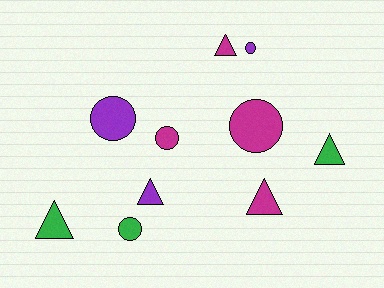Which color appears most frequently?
Magenta, with 4 objects.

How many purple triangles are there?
There is 1 purple triangle.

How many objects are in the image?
There are 10 objects.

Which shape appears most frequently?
Circle, with 5 objects.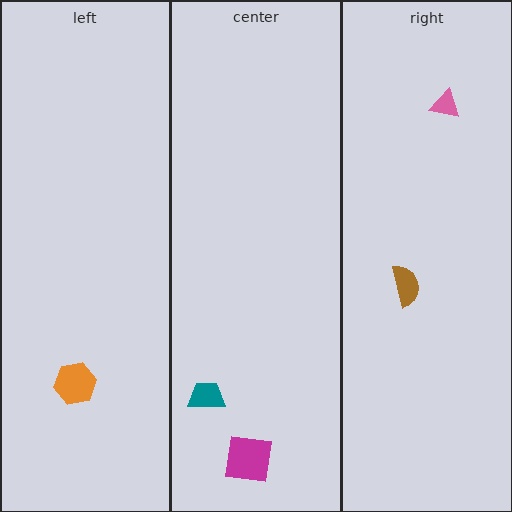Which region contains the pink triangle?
The right region.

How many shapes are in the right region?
2.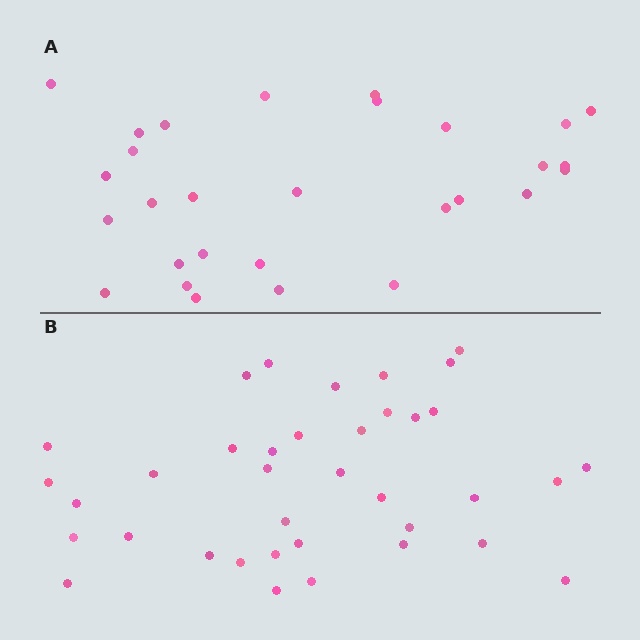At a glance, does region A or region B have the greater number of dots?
Region B (the bottom region) has more dots.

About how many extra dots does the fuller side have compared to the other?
Region B has roughly 8 or so more dots than region A.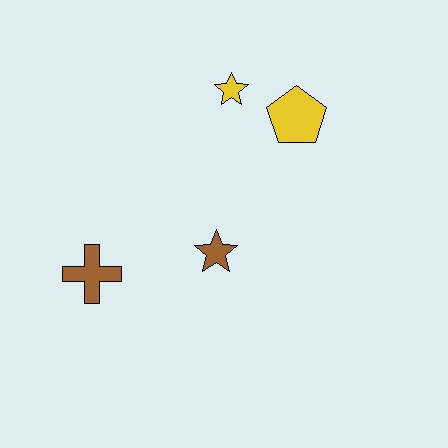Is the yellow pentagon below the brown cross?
No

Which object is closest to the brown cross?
The brown star is closest to the brown cross.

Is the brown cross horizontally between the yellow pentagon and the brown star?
No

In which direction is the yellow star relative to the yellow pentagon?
The yellow star is to the left of the yellow pentagon.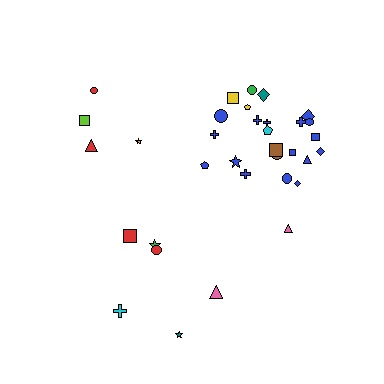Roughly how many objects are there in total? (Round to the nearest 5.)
Roughly 35 objects in total.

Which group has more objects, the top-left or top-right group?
The top-right group.